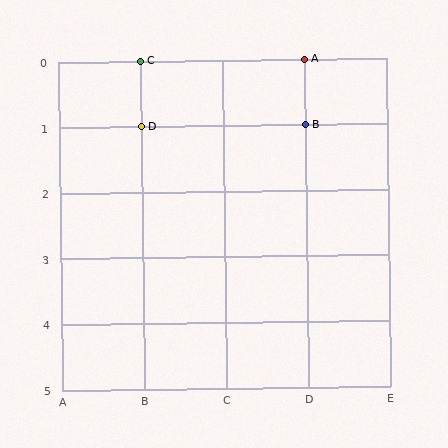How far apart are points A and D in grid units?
Points A and D are 2 columns and 1 row apart (about 2.2 grid units diagonally).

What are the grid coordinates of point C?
Point C is at grid coordinates (B, 0).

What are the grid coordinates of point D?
Point D is at grid coordinates (B, 1).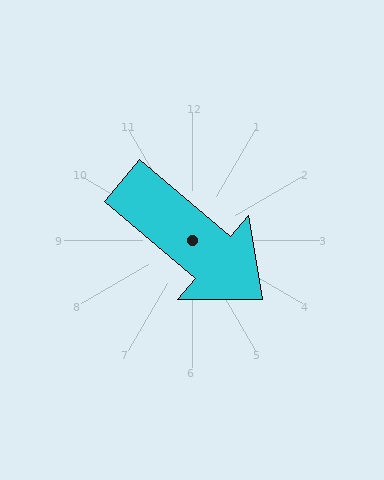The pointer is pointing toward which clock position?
Roughly 4 o'clock.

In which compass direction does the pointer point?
Southeast.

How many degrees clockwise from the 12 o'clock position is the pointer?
Approximately 130 degrees.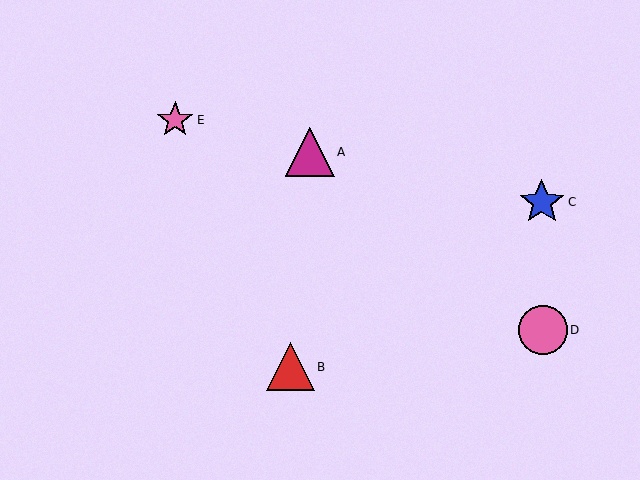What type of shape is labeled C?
Shape C is a blue star.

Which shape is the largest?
The pink circle (labeled D) is the largest.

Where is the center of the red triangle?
The center of the red triangle is at (290, 367).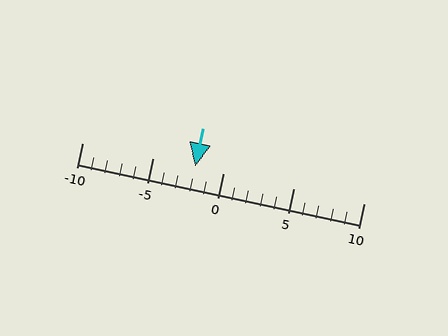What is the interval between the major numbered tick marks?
The major tick marks are spaced 5 units apart.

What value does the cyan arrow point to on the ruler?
The cyan arrow points to approximately -2.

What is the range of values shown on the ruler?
The ruler shows values from -10 to 10.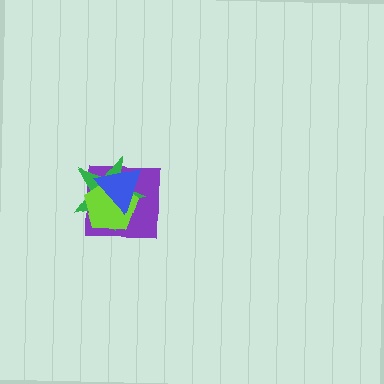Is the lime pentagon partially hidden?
Yes, it is partially covered by another shape.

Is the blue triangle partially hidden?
No, no other shape covers it.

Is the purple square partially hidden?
Yes, it is partially covered by another shape.